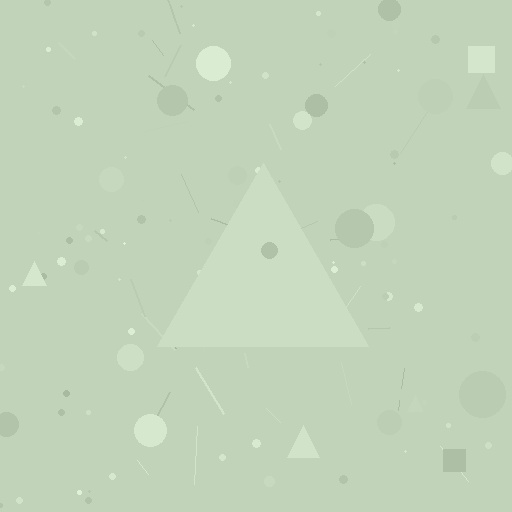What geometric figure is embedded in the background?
A triangle is embedded in the background.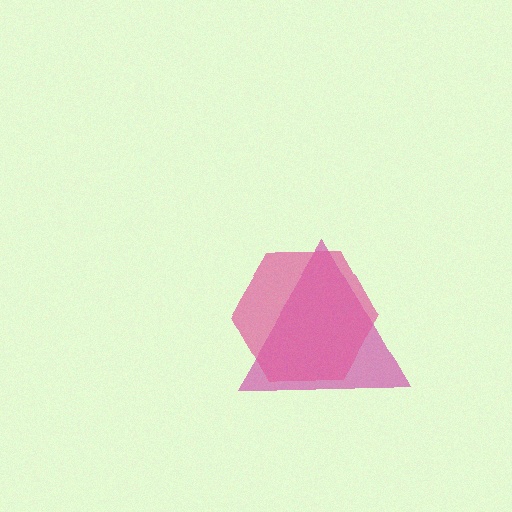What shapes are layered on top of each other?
The layered shapes are: a magenta triangle, a pink hexagon.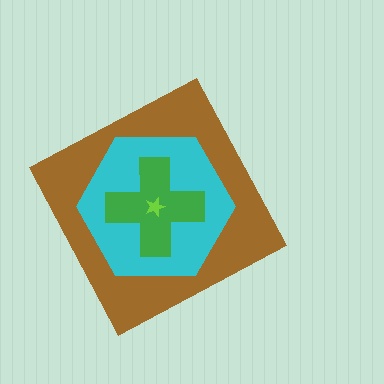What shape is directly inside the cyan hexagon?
The green cross.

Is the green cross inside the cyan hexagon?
Yes.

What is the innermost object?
The lime star.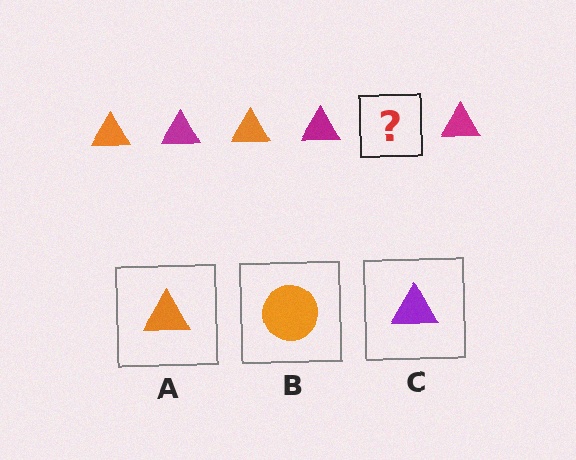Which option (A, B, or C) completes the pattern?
A.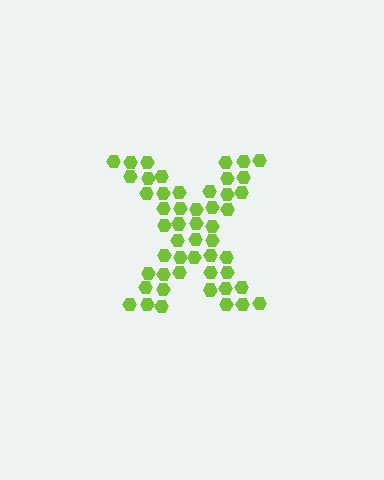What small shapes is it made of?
It is made of small hexagons.